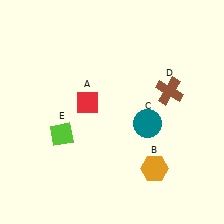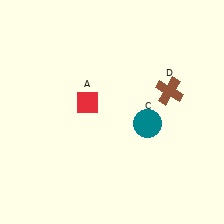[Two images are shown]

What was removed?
The orange hexagon (B), the lime diamond (E) were removed in Image 2.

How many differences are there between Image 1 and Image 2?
There are 2 differences between the two images.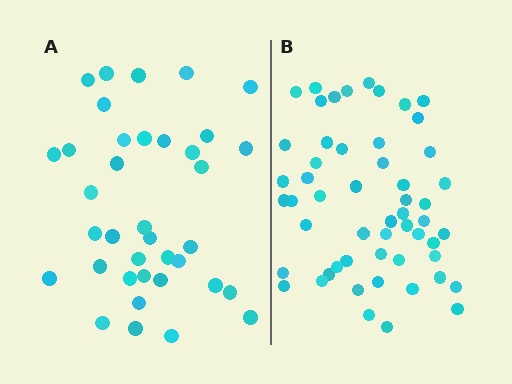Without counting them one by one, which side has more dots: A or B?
Region B (the right region) has more dots.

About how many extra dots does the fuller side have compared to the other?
Region B has approximately 15 more dots than region A.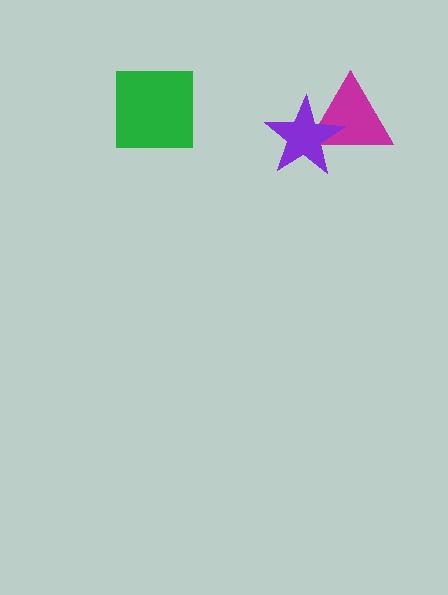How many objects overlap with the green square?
0 objects overlap with the green square.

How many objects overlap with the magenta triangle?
1 object overlaps with the magenta triangle.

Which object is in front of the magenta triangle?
The purple star is in front of the magenta triangle.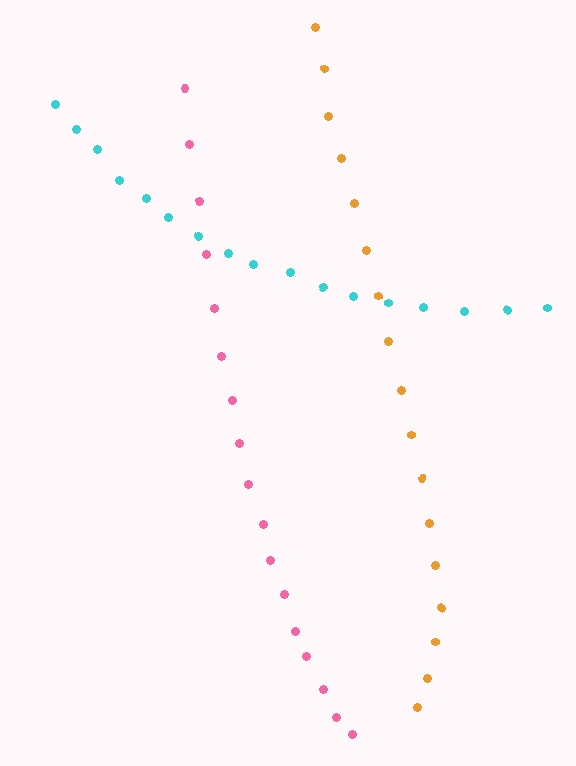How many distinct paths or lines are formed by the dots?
There are 3 distinct paths.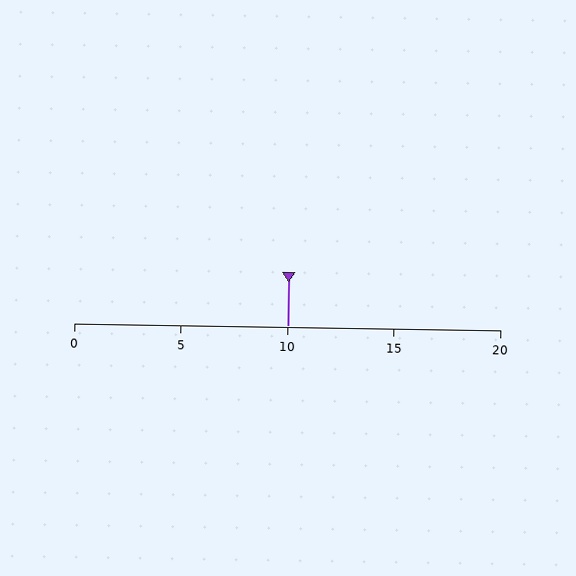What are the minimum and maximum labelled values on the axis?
The axis runs from 0 to 20.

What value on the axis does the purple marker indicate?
The marker indicates approximately 10.